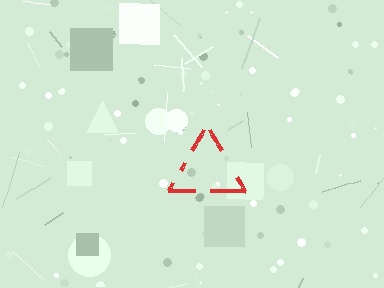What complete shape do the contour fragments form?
The contour fragments form a triangle.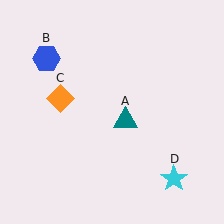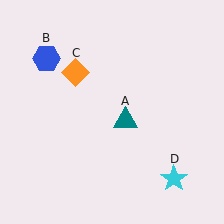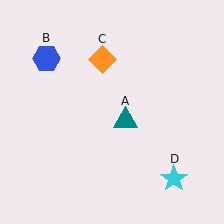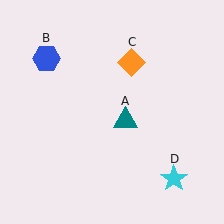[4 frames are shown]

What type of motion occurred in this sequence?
The orange diamond (object C) rotated clockwise around the center of the scene.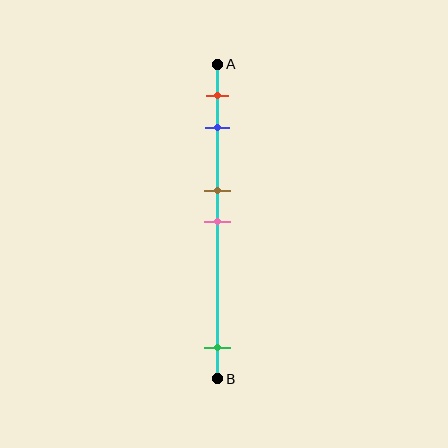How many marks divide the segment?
There are 5 marks dividing the segment.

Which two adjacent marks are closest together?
The brown and pink marks are the closest adjacent pair.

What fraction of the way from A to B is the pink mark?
The pink mark is approximately 50% (0.5) of the way from A to B.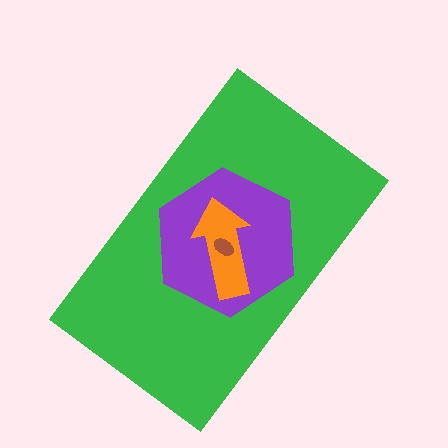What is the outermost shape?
The green rectangle.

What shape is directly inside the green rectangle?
The purple hexagon.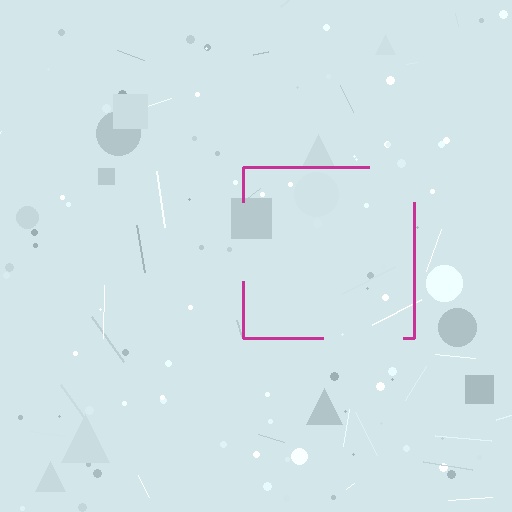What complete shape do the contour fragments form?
The contour fragments form a square.